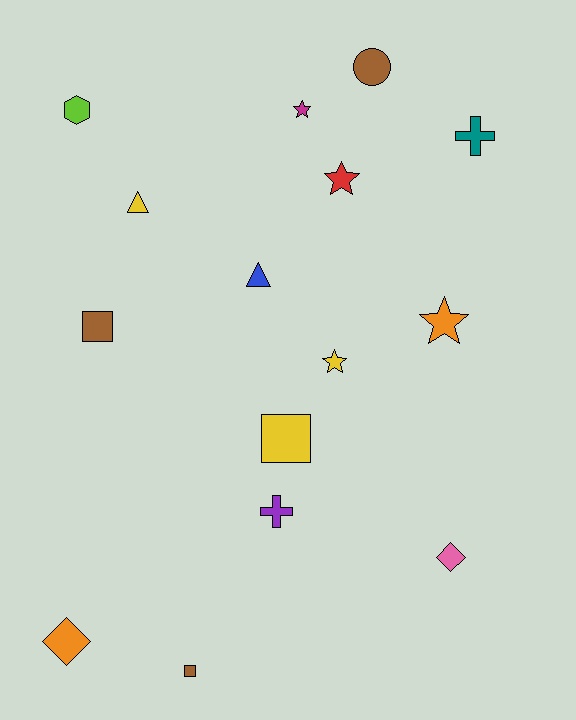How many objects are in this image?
There are 15 objects.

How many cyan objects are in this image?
There are no cyan objects.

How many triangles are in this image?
There are 2 triangles.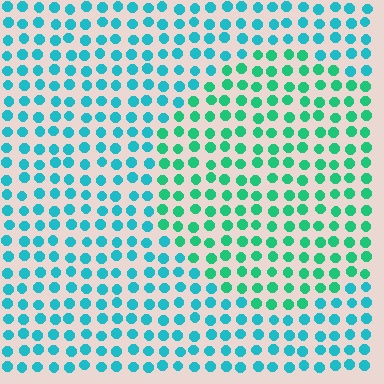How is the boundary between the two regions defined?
The boundary is defined purely by a slight shift in hue (about 32 degrees). Spacing, size, and orientation are identical on both sides.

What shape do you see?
I see a circle.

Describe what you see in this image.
The image is filled with small cyan elements in a uniform arrangement. A circle-shaped region is visible where the elements are tinted to a slightly different hue, forming a subtle color boundary.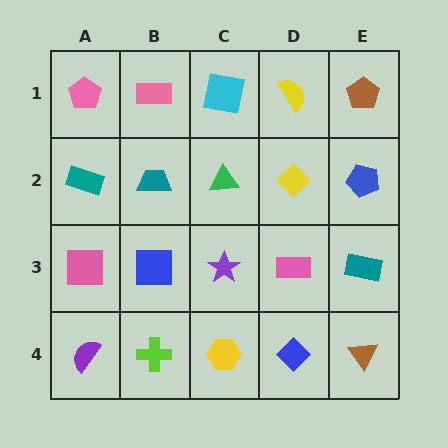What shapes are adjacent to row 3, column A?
A teal rectangle (row 2, column A), a purple semicircle (row 4, column A), a blue square (row 3, column B).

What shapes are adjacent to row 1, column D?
A yellow diamond (row 2, column D), a cyan square (row 1, column C), a brown pentagon (row 1, column E).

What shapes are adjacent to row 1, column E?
A blue pentagon (row 2, column E), a yellow semicircle (row 1, column D).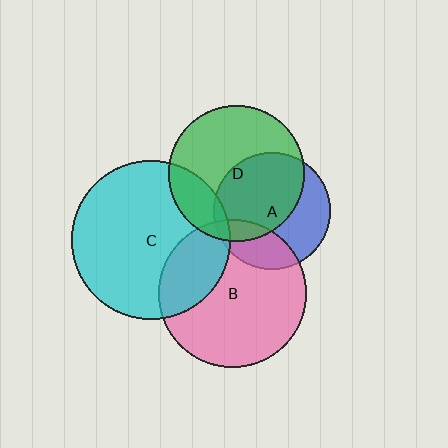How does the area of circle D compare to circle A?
Approximately 1.3 times.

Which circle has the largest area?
Circle C (cyan).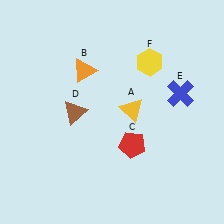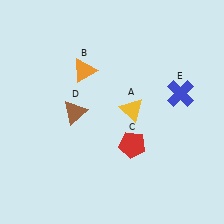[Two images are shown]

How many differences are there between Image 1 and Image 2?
There is 1 difference between the two images.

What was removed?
The yellow hexagon (F) was removed in Image 2.